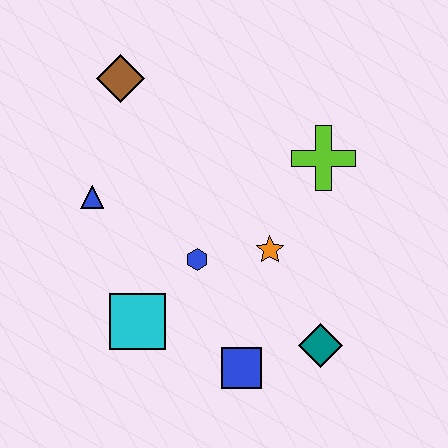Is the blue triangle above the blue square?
Yes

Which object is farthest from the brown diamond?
The teal diamond is farthest from the brown diamond.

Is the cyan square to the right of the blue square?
No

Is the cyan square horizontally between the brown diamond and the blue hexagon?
Yes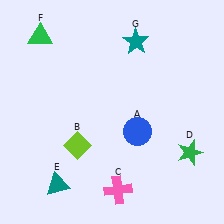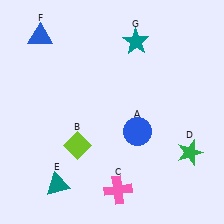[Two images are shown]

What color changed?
The triangle (F) changed from green in Image 1 to blue in Image 2.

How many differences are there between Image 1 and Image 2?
There is 1 difference between the two images.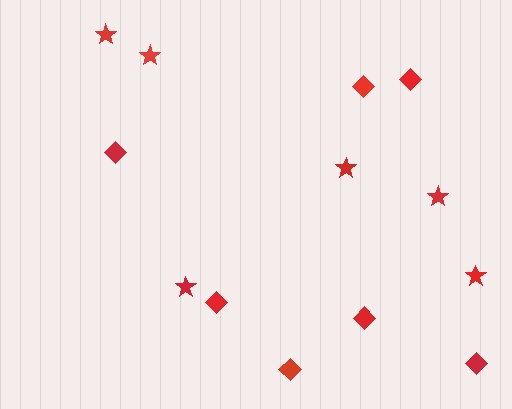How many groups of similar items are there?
There are 2 groups: one group of stars (6) and one group of diamonds (7).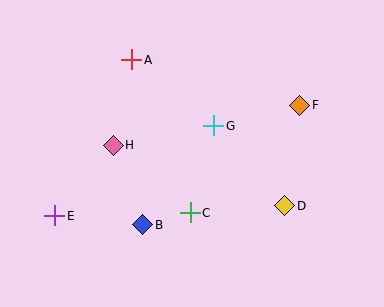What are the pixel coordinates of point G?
Point G is at (214, 126).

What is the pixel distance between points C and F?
The distance between C and F is 153 pixels.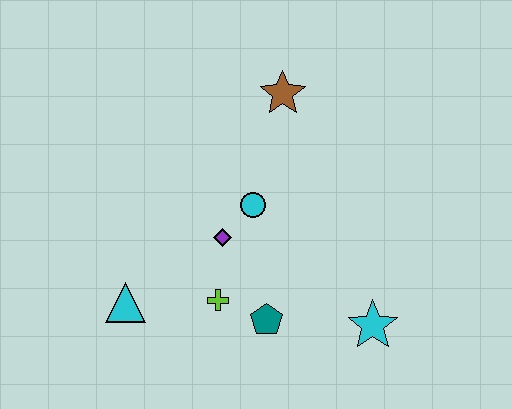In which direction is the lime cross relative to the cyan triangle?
The lime cross is to the right of the cyan triangle.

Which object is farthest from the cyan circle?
The cyan star is farthest from the cyan circle.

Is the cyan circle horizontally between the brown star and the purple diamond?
Yes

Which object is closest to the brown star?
The cyan circle is closest to the brown star.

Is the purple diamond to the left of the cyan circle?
Yes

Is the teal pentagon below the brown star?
Yes